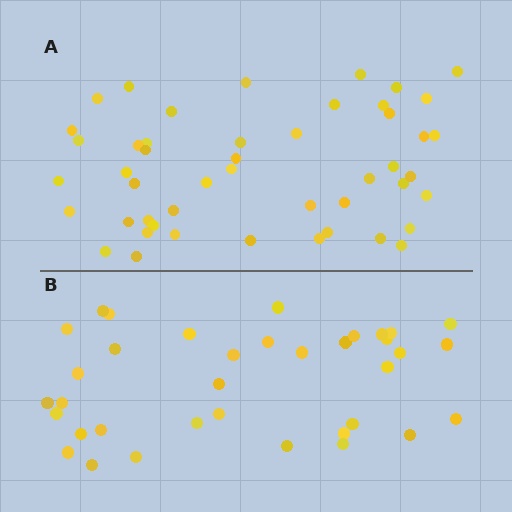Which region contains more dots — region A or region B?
Region A (the top region) has more dots.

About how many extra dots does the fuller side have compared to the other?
Region A has roughly 12 or so more dots than region B.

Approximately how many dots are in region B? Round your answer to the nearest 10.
About 40 dots. (The exact count is 36, which rounds to 40.)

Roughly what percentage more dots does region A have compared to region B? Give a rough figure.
About 35% more.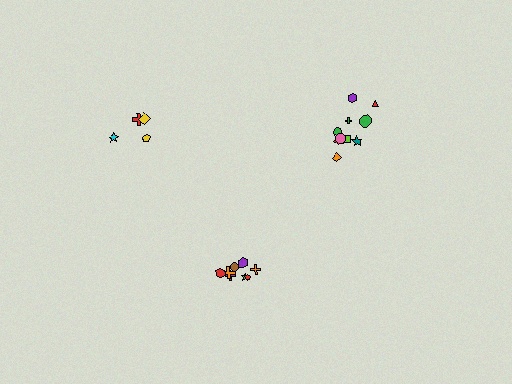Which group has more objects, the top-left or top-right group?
The top-right group.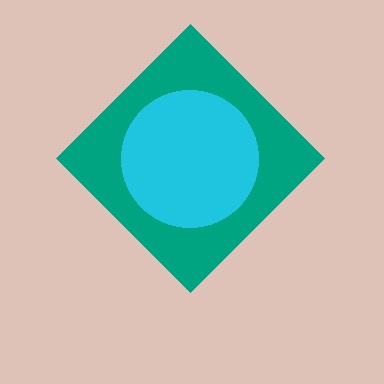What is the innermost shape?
The cyan circle.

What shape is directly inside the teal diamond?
The cyan circle.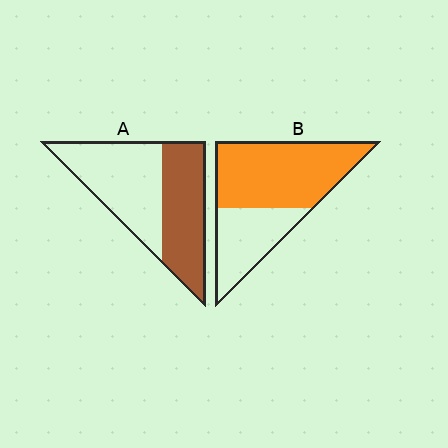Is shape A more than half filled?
No.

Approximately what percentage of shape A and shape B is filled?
A is approximately 45% and B is approximately 65%.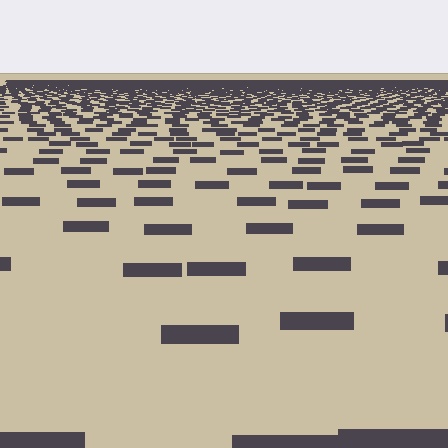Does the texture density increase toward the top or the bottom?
Density increases toward the top.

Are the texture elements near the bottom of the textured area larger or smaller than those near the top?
Larger. Near the bottom, elements are closer to the viewer and appear at a bigger on-screen size.